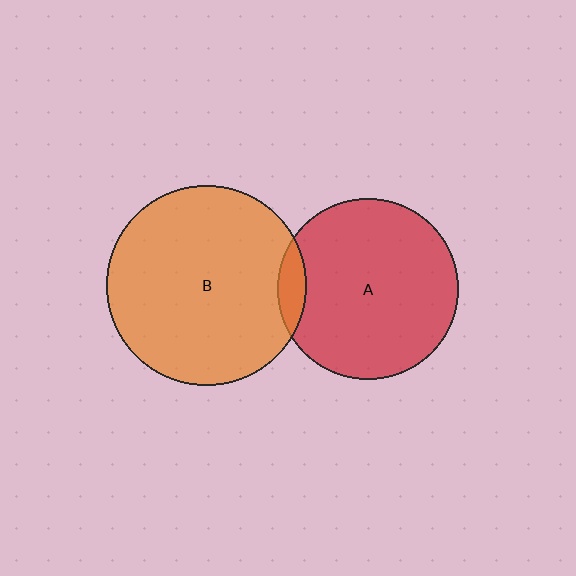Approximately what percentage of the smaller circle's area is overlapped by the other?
Approximately 10%.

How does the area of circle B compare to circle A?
Approximately 1.2 times.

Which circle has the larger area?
Circle B (orange).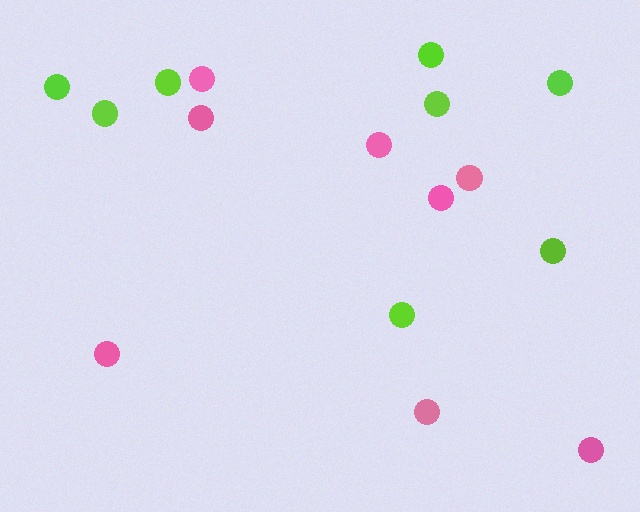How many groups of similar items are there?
There are 2 groups: one group of pink circles (8) and one group of lime circles (8).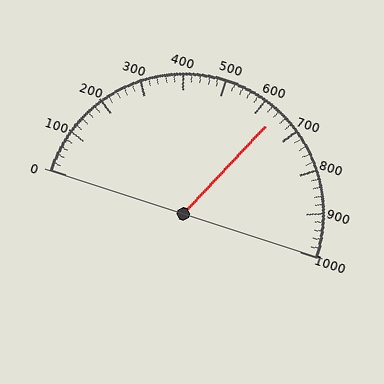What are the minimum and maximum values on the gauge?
The gauge ranges from 0 to 1000.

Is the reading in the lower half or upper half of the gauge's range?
The reading is in the upper half of the range (0 to 1000).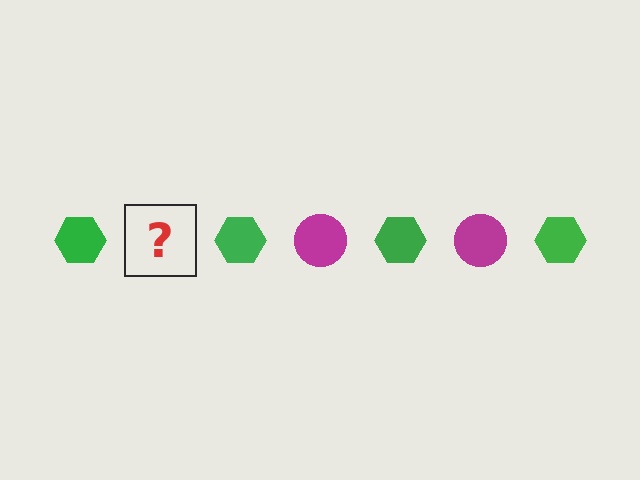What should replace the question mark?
The question mark should be replaced with a magenta circle.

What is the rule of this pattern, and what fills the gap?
The rule is that the pattern alternates between green hexagon and magenta circle. The gap should be filled with a magenta circle.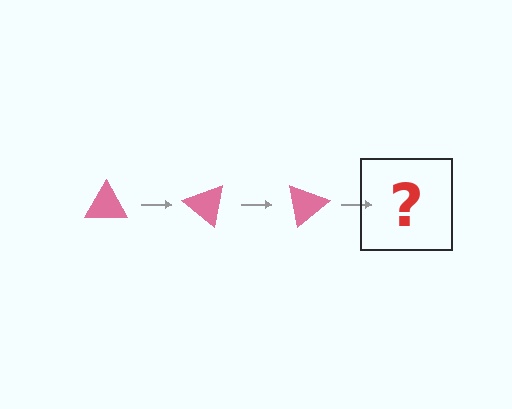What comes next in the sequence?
The next element should be a pink triangle rotated 120 degrees.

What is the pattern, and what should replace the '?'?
The pattern is that the triangle rotates 40 degrees each step. The '?' should be a pink triangle rotated 120 degrees.